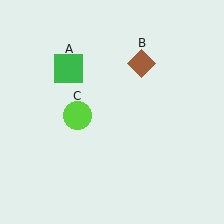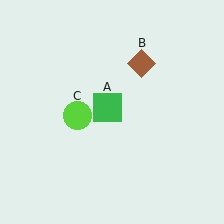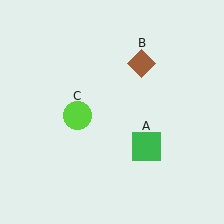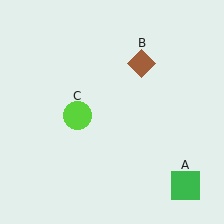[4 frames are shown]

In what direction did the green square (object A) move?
The green square (object A) moved down and to the right.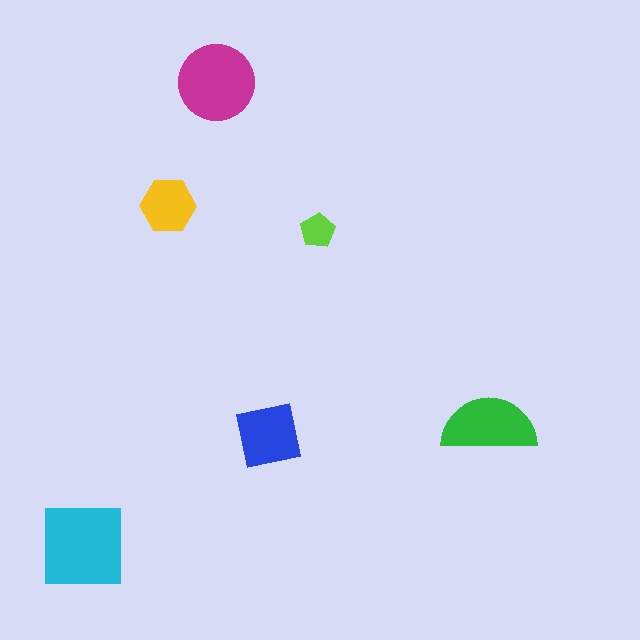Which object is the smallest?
The lime pentagon.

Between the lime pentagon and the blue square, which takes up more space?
The blue square.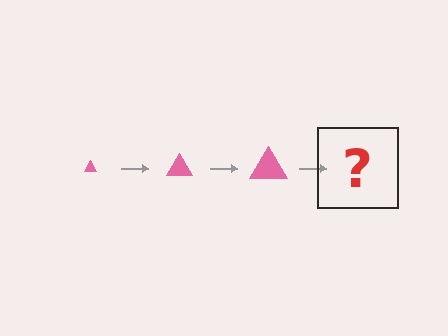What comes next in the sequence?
The next element should be a pink triangle, larger than the previous one.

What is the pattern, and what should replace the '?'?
The pattern is that the triangle gets progressively larger each step. The '?' should be a pink triangle, larger than the previous one.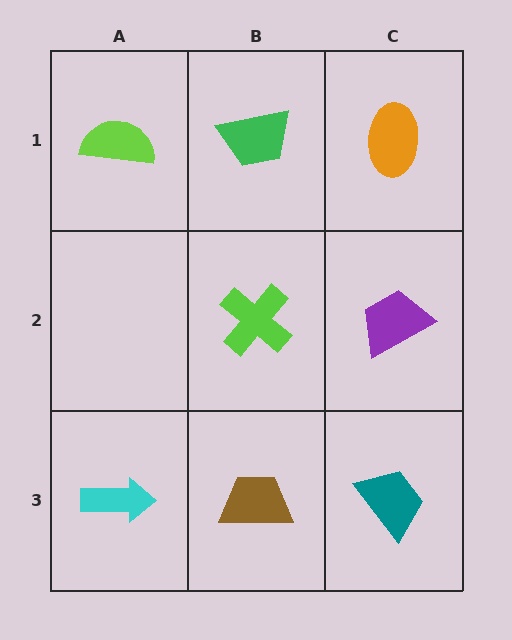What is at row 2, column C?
A purple trapezoid.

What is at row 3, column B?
A brown trapezoid.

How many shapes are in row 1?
3 shapes.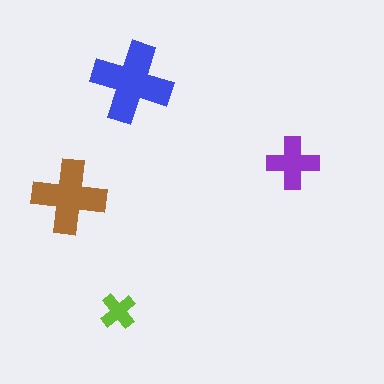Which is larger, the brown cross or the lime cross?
The brown one.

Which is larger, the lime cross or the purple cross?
The purple one.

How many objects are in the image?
There are 4 objects in the image.